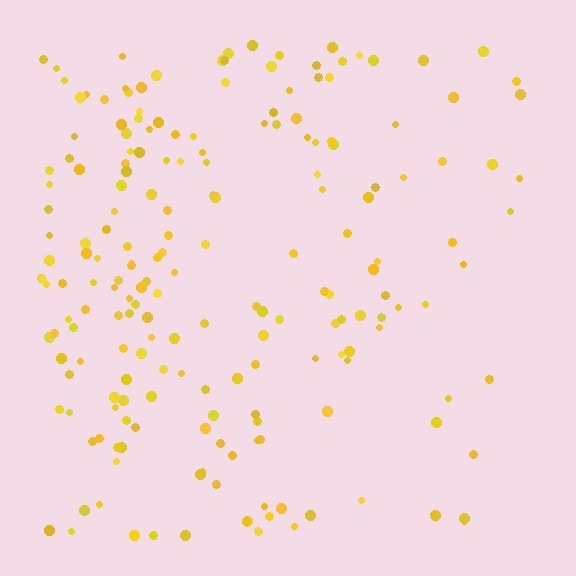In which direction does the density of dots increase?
From right to left, with the left side densest.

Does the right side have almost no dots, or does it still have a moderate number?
Still a moderate number, just noticeably fewer than the left.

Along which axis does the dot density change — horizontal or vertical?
Horizontal.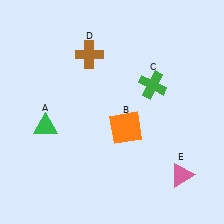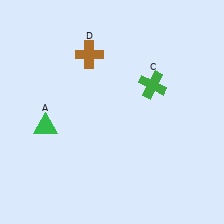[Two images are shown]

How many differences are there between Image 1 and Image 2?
There are 2 differences between the two images.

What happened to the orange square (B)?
The orange square (B) was removed in Image 2. It was in the bottom-right area of Image 1.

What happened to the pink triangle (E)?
The pink triangle (E) was removed in Image 2. It was in the bottom-right area of Image 1.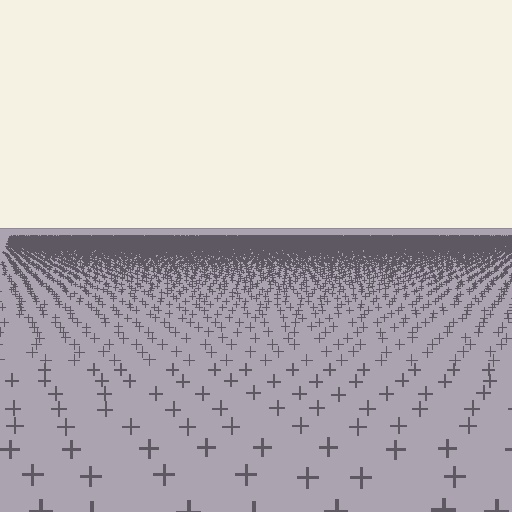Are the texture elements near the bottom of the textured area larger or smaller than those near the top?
Larger. Near the bottom, elements are closer to the viewer and appear at a bigger on-screen size.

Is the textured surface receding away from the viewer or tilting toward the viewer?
The surface is receding away from the viewer. Texture elements get smaller and denser toward the top.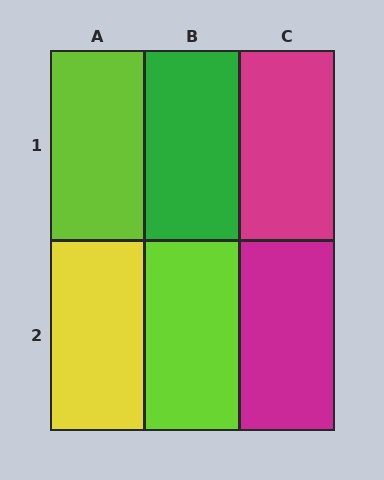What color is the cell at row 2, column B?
Lime.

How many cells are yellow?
1 cell is yellow.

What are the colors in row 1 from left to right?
Lime, green, magenta.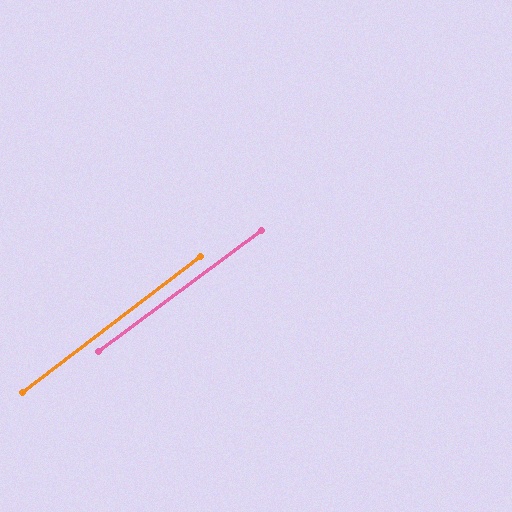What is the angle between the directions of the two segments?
Approximately 1 degree.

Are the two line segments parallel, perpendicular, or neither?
Parallel — their directions differ by only 0.8°.